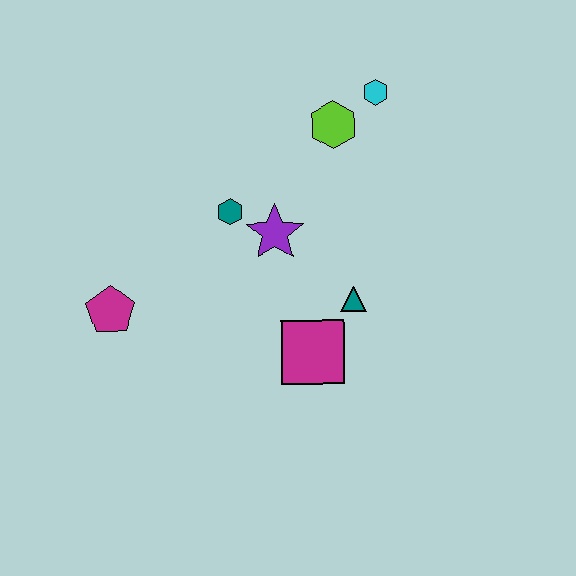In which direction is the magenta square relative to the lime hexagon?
The magenta square is below the lime hexagon.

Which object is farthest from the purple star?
The magenta pentagon is farthest from the purple star.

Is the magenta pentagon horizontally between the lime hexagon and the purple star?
No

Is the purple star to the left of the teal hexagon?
No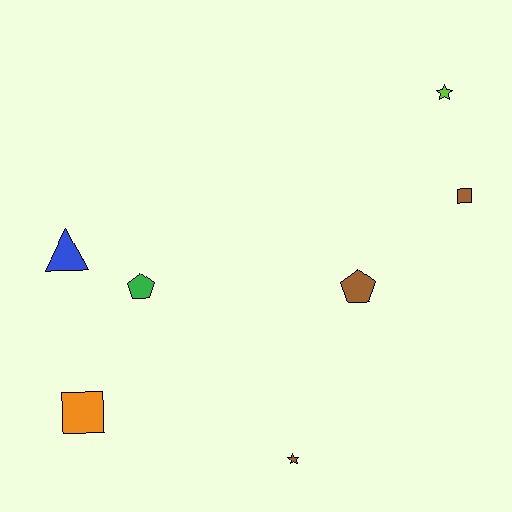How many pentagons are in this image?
There are 2 pentagons.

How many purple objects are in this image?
There are no purple objects.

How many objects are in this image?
There are 7 objects.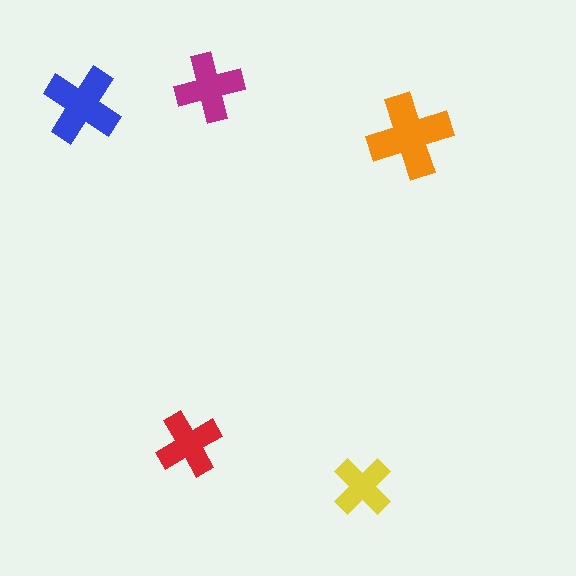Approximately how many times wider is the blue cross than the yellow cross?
About 1.5 times wider.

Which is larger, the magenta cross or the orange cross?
The orange one.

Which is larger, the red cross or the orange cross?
The orange one.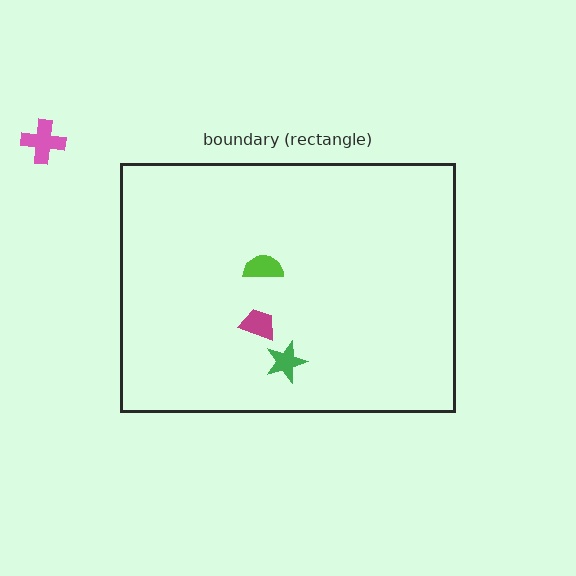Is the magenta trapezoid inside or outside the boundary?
Inside.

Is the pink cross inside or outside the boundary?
Outside.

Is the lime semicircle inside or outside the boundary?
Inside.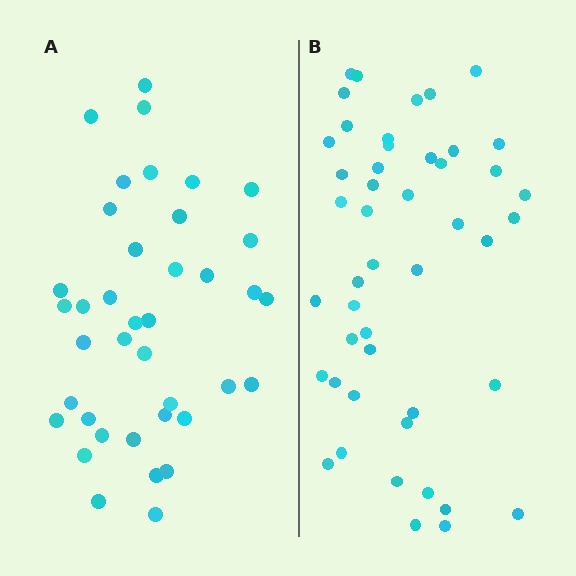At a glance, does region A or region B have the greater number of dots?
Region B (the right region) has more dots.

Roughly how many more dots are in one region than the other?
Region B has roughly 8 or so more dots than region A.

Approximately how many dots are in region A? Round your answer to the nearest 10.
About 40 dots. (The exact count is 39, which rounds to 40.)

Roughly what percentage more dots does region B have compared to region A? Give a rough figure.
About 20% more.